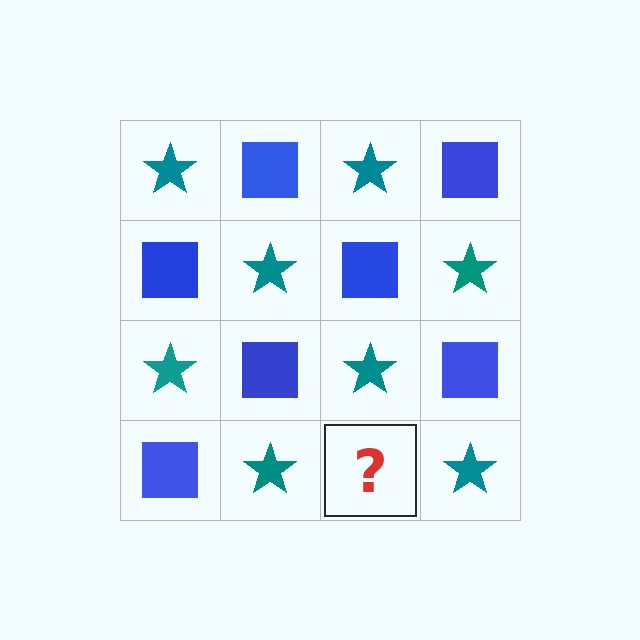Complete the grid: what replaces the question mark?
The question mark should be replaced with a blue square.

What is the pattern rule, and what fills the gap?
The rule is that it alternates teal star and blue square in a checkerboard pattern. The gap should be filled with a blue square.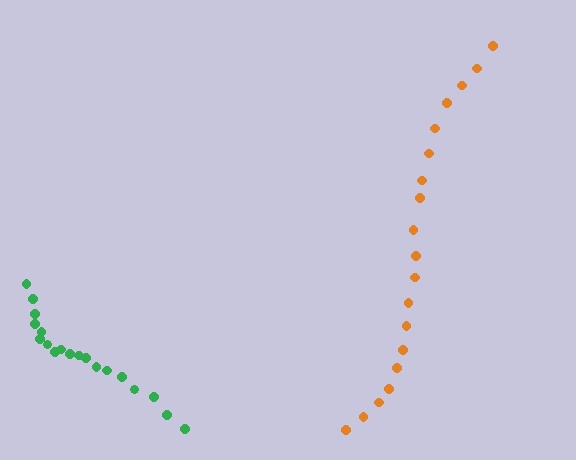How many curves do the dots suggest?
There are 2 distinct paths.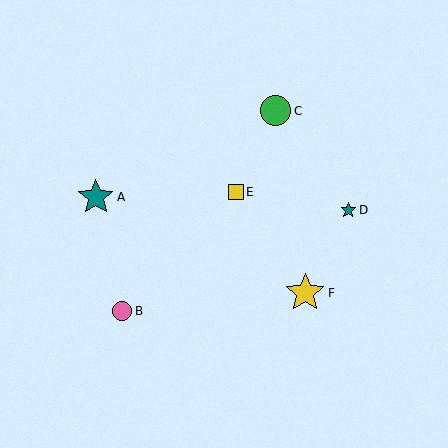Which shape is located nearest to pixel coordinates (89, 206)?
The teal star (labeled A) at (96, 198) is nearest to that location.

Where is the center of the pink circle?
The center of the pink circle is at (122, 311).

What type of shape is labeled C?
Shape C is a green circle.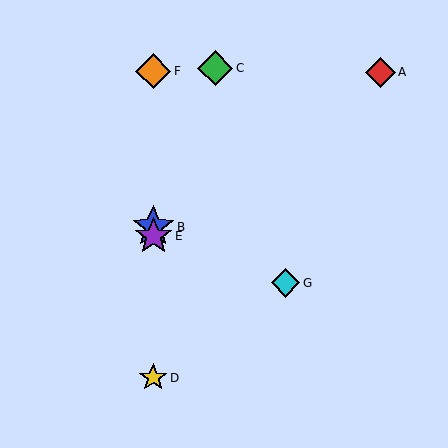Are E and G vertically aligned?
No, E is at x≈153 and G is at x≈285.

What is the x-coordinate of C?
Object C is at x≈215.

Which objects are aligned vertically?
Objects B, D, E, F are aligned vertically.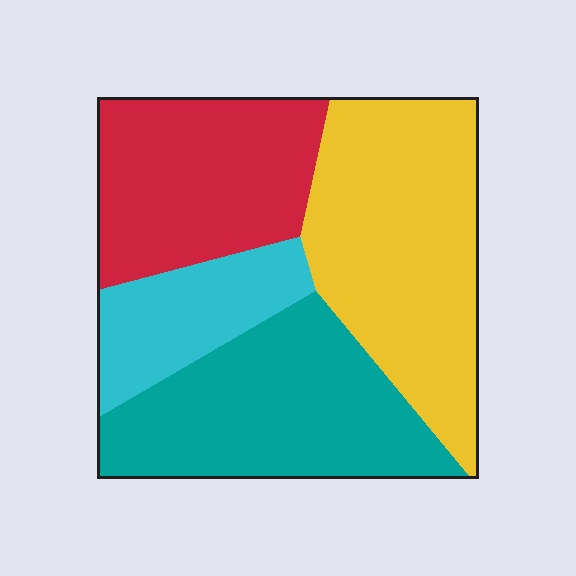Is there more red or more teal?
Teal.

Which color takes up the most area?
Yellow, at roughly 35%.